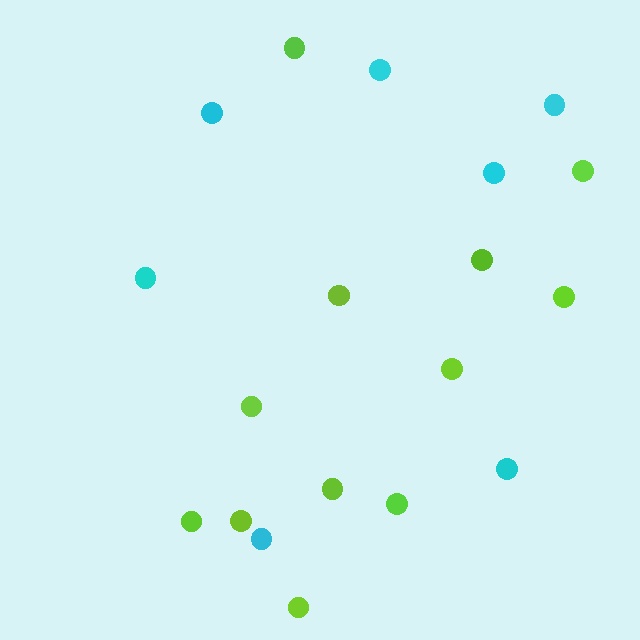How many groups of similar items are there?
There are 2 groups: one group of lime circles (12) and one group of cyan circles (7).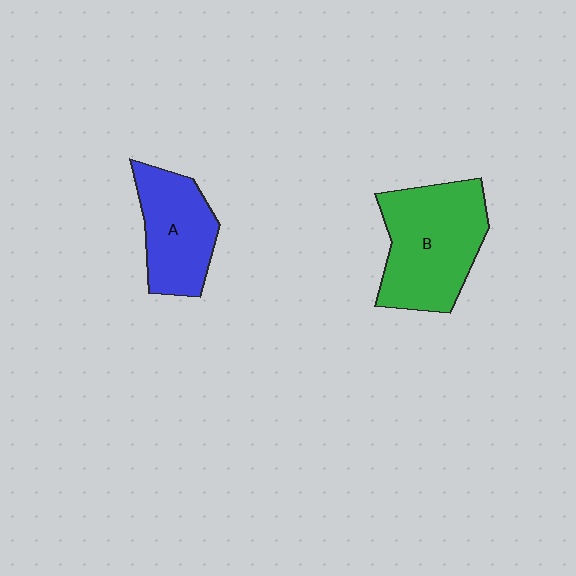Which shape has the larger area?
Shape B (green).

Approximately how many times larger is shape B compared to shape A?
Approximately 1.4 times.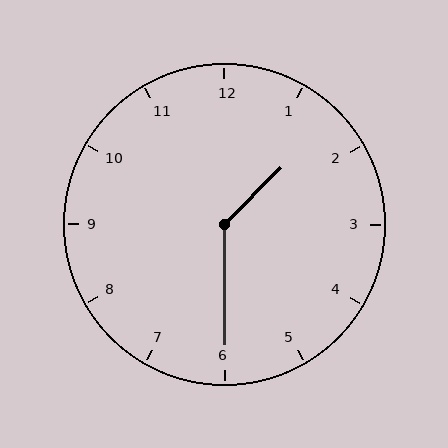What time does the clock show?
1:30.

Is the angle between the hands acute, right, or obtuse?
It is obtuse.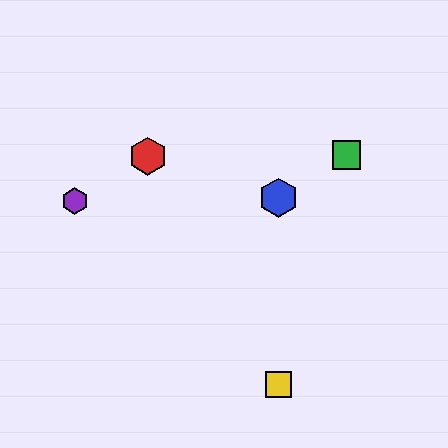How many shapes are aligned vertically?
2 shapes (the blue hexagon, the yellow square) are aligned vertically.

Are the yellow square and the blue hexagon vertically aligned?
Yes, both are at x≈278.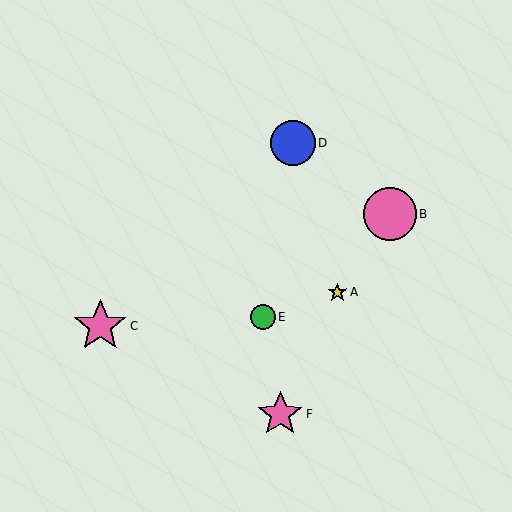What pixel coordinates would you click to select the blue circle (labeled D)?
Click at (293, 143) to select the blue circle D.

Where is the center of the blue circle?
The center of the blue circle is at (293, 143).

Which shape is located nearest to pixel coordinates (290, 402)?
The pink star (labeled F) at (280, 414) is nearest to that location.